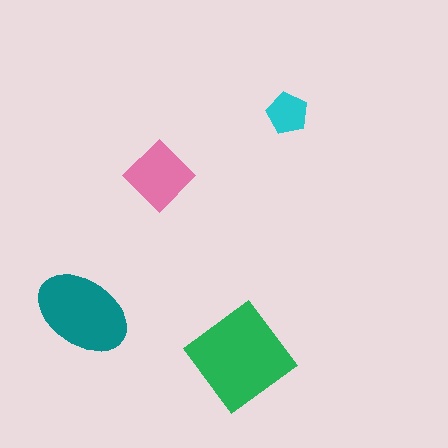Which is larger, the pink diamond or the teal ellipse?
The teal ellipse.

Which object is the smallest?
The cyan pentagon.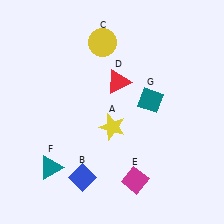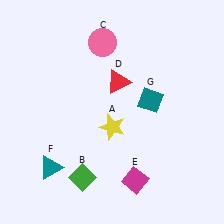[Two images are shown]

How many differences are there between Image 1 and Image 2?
There are 2 differences between the two images.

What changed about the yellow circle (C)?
In Image 1, C is yellow. In Image 2, it changed to pink.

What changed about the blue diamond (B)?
In Image 1, B is blue. In Image 2, it changed to green.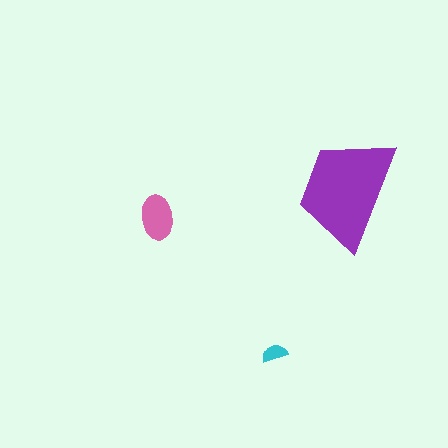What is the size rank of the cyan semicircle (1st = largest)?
3rd.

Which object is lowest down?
The cyan semicircle is bottommost.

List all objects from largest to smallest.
The purple trapezoid, the pink ellipse, the cyan semicircle.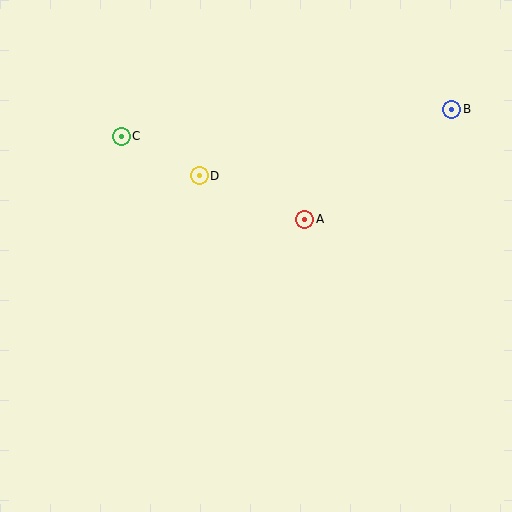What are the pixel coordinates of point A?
Point A is at (305, 219).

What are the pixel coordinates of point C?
Point C is at (121, 136).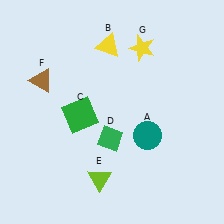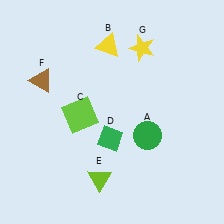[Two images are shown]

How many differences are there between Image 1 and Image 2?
There are 2 differences between the two images.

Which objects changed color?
A changed from teal to green. C changed from green to lime.